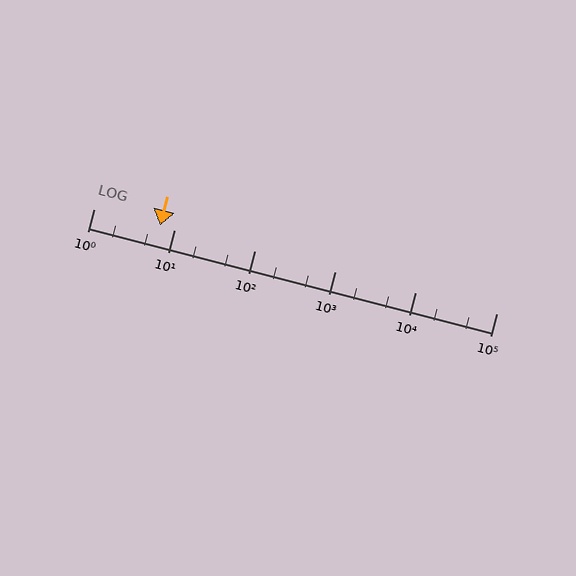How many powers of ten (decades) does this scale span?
The scale spans 5 decades, from 1 to 100000.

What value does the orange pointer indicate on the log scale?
The pointer indicates approximately 6.6.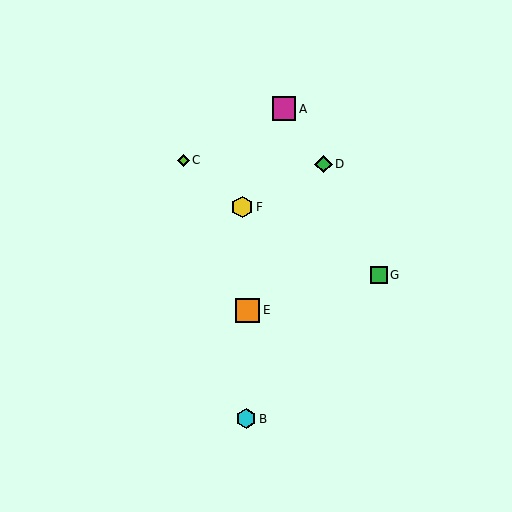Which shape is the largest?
The orange square (labeled E) is the largest.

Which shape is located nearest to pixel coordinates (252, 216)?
The yellow hexagon (labeled F) at (242, 207) is nearest to that location.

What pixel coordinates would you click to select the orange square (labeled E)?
Click at (248, 310) to select the orange square E.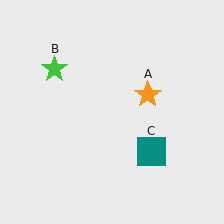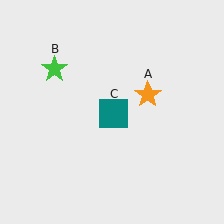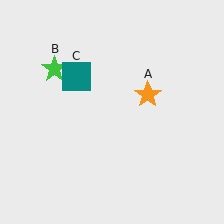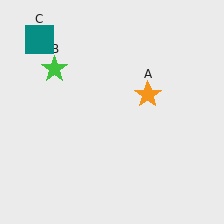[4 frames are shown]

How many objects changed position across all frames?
1 object changed position: teal square (object C).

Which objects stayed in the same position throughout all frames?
Orange star (object A) and green star (object B) remained stationary.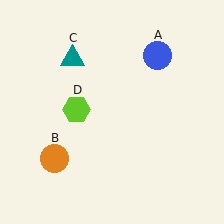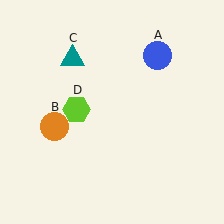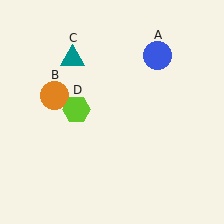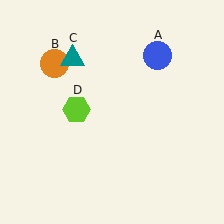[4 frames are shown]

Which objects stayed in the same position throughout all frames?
Blue circle (object A) and teal triangle (object C) and lime hexagon (object D) remained stationary.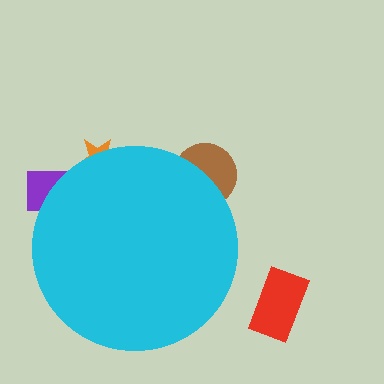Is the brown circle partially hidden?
Yes, the brown circle is partially hidden behind the cyan circle.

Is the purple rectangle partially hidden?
Yes, the purple rectangle is partially hidden behind the cyan circle.